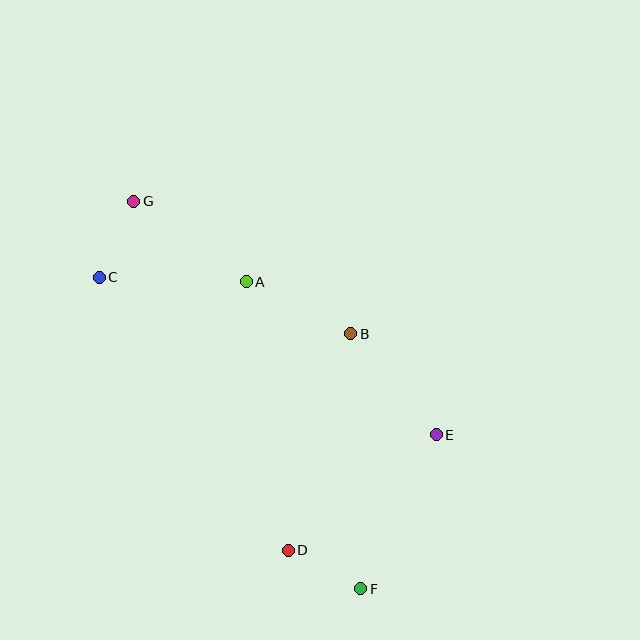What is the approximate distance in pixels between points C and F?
The distance between C and F is approximately 406 pixels.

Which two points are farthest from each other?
Points F and G are farthest from each other.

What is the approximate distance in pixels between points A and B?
The distance between A and B is approximately 117 pixels.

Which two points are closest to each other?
Points D and F are closest to each other.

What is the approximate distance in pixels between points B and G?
The distance between B and G is approximately 254 pixels.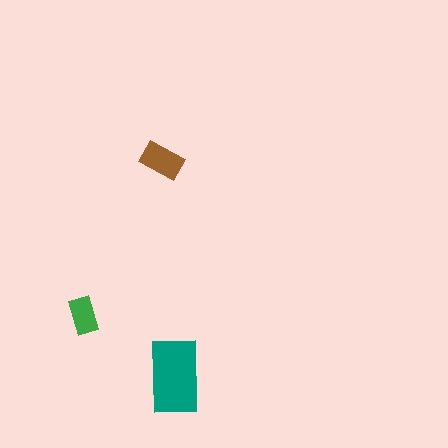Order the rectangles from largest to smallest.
the teal one, the brown one, the green one.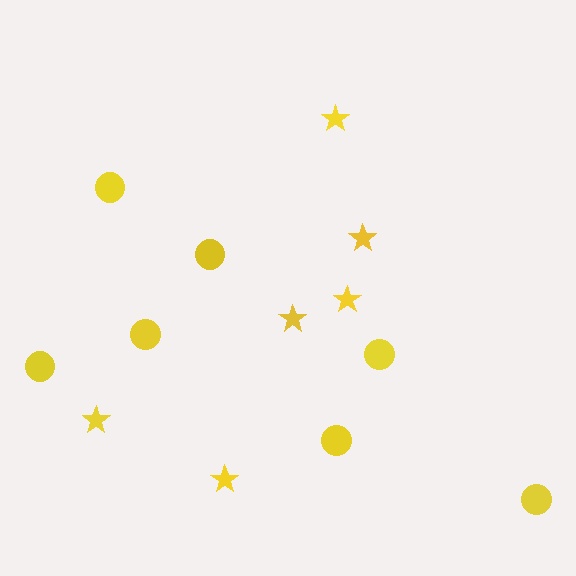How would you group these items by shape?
There are 2 groups: one group of circles (7) and one group of stars (6).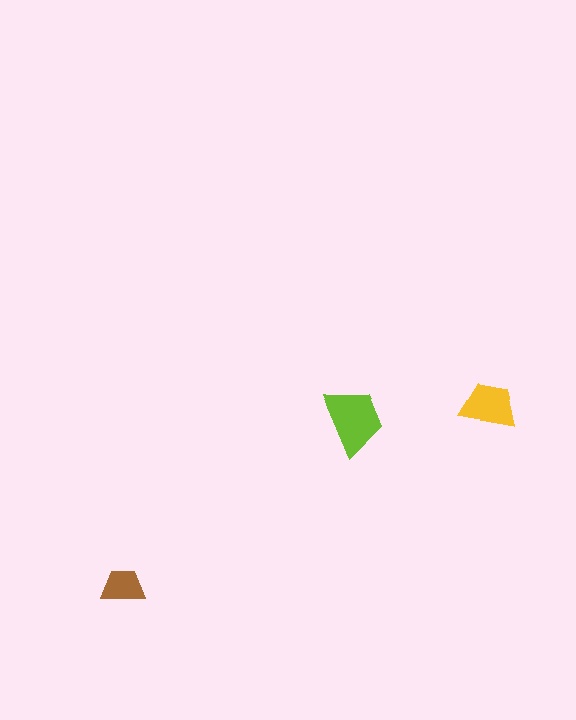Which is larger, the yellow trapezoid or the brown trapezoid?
The yellow one.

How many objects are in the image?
There are 3 objects in the image.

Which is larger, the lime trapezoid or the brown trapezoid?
The lime one.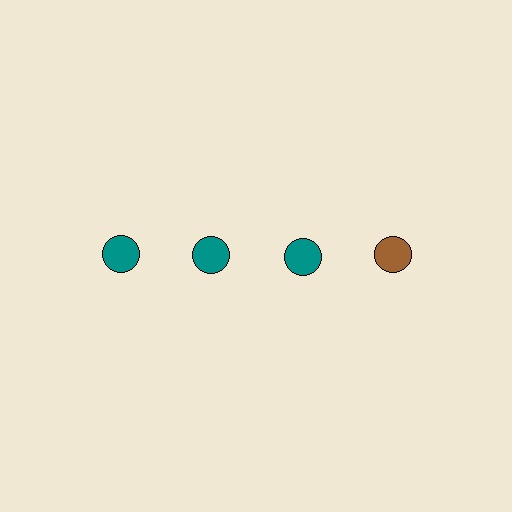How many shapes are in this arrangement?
There are 4 shapes arranged in a grid pattern.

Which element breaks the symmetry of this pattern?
The brown circle in the top row, second from right column breaks the symmetry. All other shapes are teal circles.